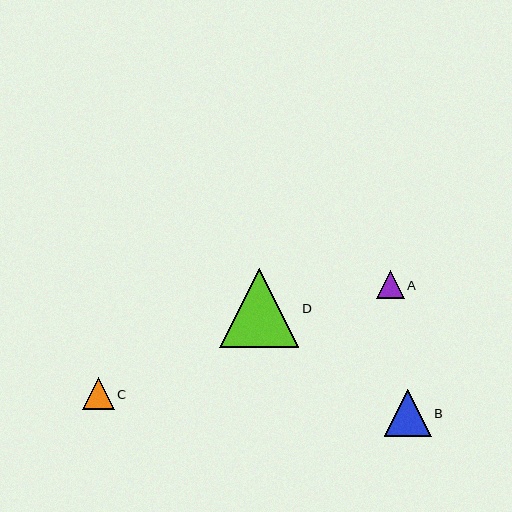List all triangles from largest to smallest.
From largest to smallest: D, B, C, A.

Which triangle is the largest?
Triangle D is the largest with a size of approximately 79 pixels.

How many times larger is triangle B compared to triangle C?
Triangle B is approximately 1.5 times the size of triangle C.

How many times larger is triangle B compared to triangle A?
Triangle B is approximately 1.7 times the size of triangle A.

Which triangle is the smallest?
Triangle A is the smallest with a size of approximately 28 pixels.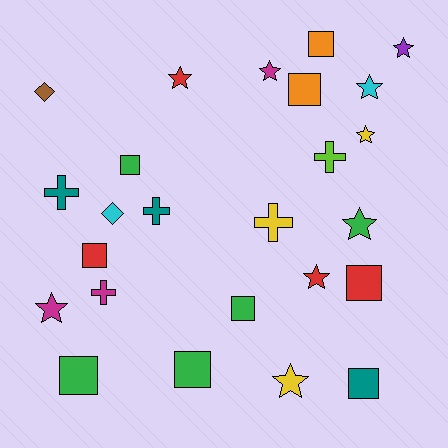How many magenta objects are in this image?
There are 3 magenta objects.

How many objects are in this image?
There are 25 objects.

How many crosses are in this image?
There are 5 crosses.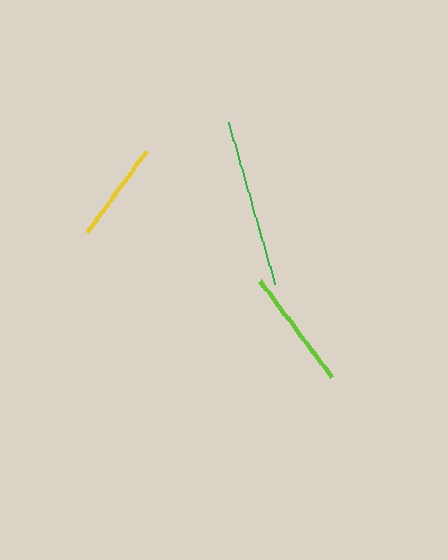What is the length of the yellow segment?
The yellow segment is approximately 101 pixels long.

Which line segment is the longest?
The green line is the longest at approximately 169 pixels.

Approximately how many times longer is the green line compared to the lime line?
The green line is approximately 1.4 times the length of the lime line.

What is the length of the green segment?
The green segment is approximately 169 pixels long.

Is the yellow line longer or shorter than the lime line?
The lime line is longer than the yellow line.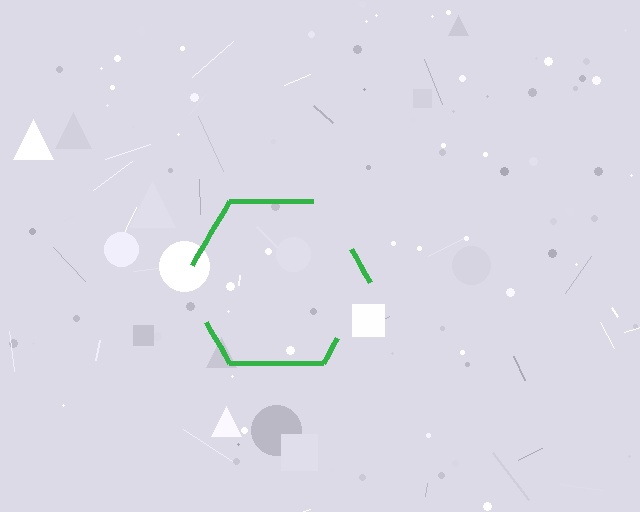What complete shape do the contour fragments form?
The contour fragments form a hexagon.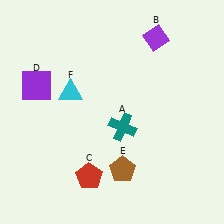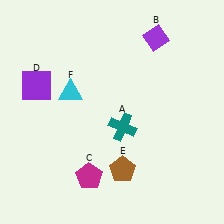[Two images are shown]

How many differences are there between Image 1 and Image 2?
There is 1 difference between the two images.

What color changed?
The pentagon (C) changed from red in Image 1 to magenta in Image 2.